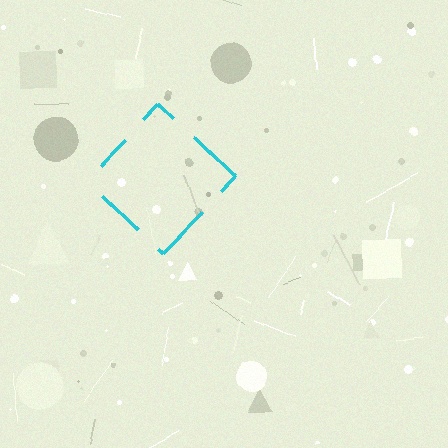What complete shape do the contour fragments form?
The contour fragments form a diamond.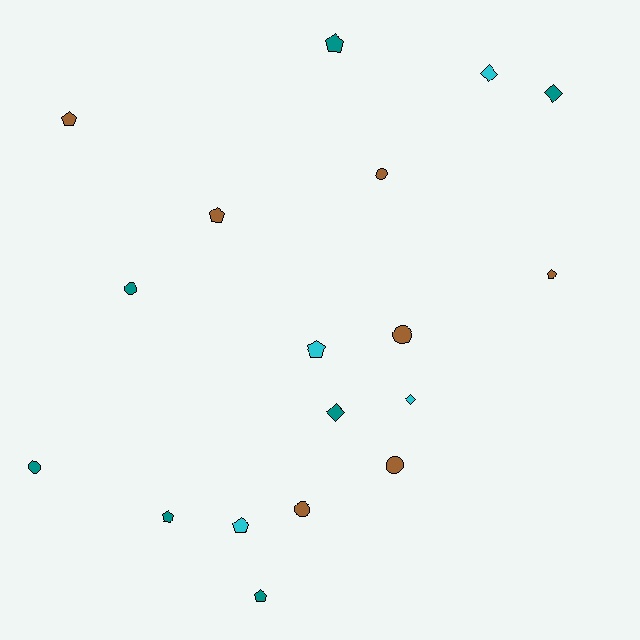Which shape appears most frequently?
Pentagon, with 8 objects.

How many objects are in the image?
There are 18 objects.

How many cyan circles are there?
There are no cyan circles.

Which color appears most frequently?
Teal, with 7 objects.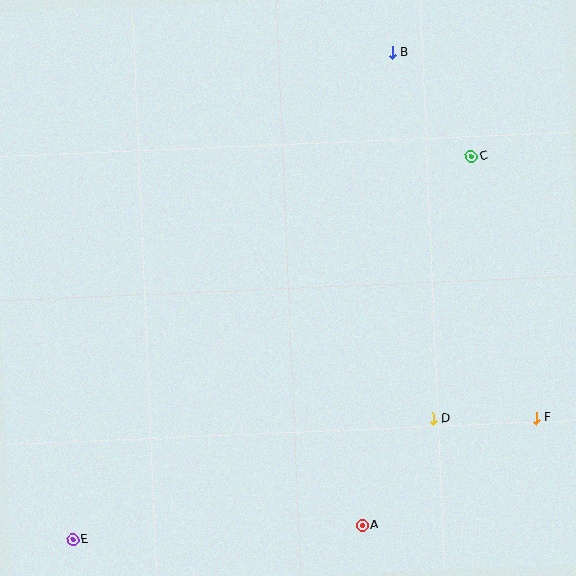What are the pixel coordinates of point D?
Point D is at (433, 419).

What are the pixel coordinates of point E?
Point E is at (73, 540).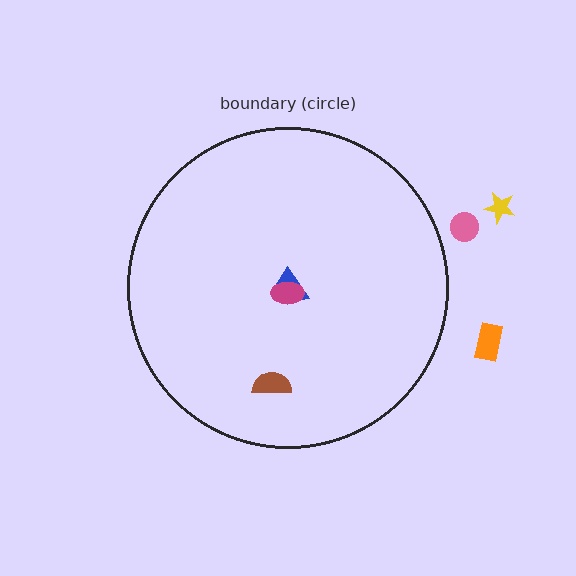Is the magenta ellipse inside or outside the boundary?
Inside.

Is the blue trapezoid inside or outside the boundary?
Inside.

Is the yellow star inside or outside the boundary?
Outside.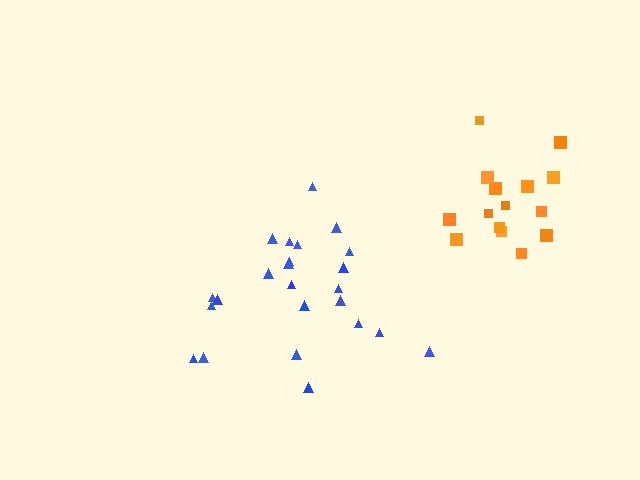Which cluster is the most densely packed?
Orange.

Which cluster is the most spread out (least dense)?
Blue.